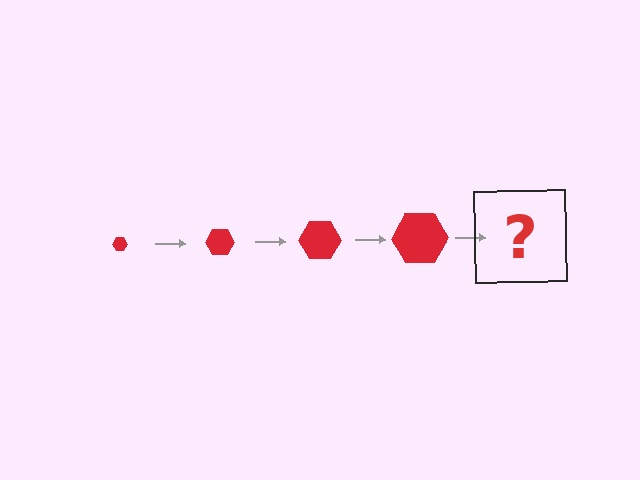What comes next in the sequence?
The next element should be a red hexagon, larger than the previous one.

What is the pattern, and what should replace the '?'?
The pattern is that the hexagon gets progressively larger each step. The '?' should be a red hexagon, larger than the previous one.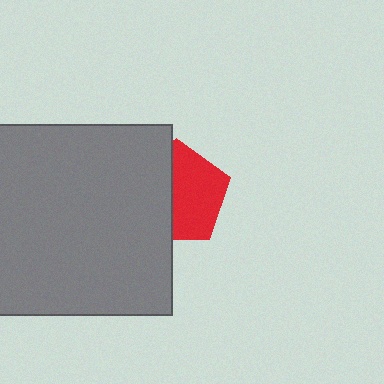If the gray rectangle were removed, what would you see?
You would see the complete red pentagon.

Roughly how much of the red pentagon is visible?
About half of it is visible (roughly 54%).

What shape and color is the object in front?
The object in front is a gray rectangle.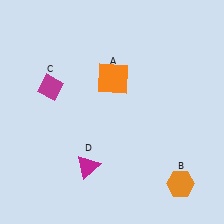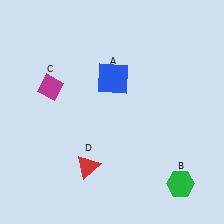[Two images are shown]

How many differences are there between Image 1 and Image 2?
There are 3 differences between the two images.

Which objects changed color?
A changed from orange to blue. B changed from orange to green. D changed from magenta to red.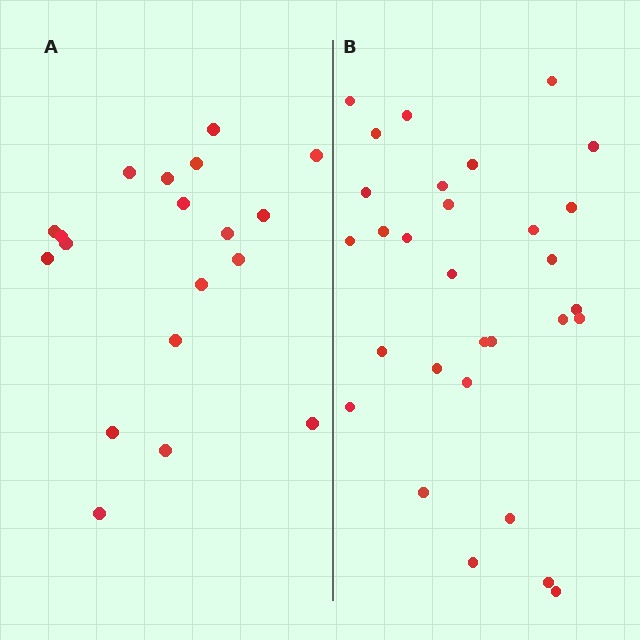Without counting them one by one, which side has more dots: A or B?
Region B (the right region) has more dots.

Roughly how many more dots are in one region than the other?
Region B has roughly 12 or so more dots than region A.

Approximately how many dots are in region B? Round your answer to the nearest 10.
About 30 dots.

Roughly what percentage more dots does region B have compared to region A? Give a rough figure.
About 60% more.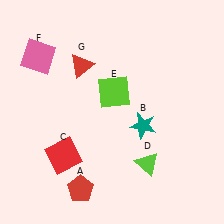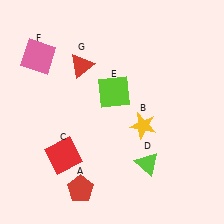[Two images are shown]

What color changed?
The star (B) changed from teal in Image 1 to yellow in Image 2.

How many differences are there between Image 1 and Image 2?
There is 1 difference between the two images.